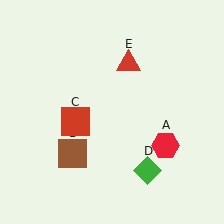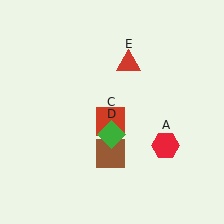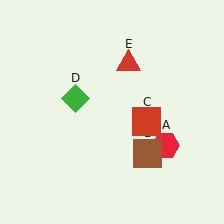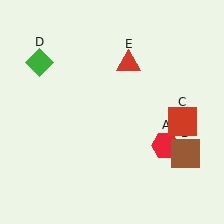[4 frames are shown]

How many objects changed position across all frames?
3 objects changed position: brown square (object B), red square (object C), green diamond (object D).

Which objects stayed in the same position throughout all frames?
Red hexagon (object A) and red triangle (object E) remained stationary.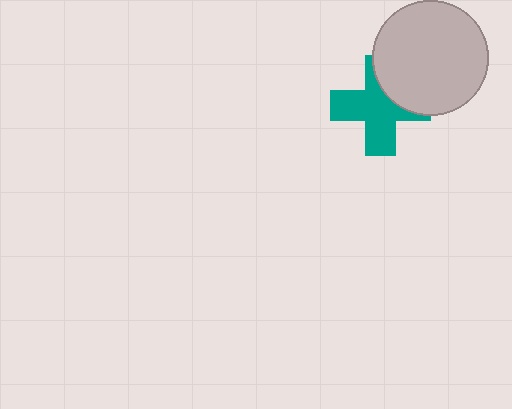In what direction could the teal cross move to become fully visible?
The teal cross could move toward the lower-left. That would shift it out from behind the light gray circle entirely.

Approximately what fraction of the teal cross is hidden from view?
Roughly 31% of the teal cross is hidden behind the light gray circle.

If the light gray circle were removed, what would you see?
You would see the complete teal cross.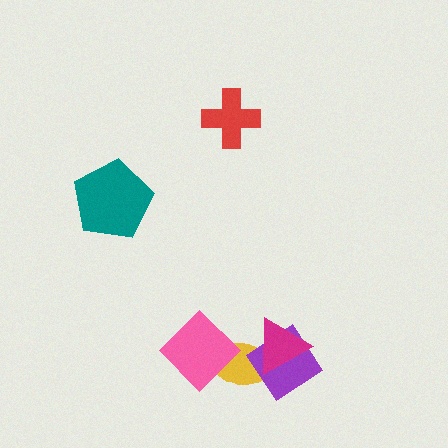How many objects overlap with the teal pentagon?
0 objects overlap with the teal pentagon.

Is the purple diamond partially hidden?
Yes, it is partially covered by another shape.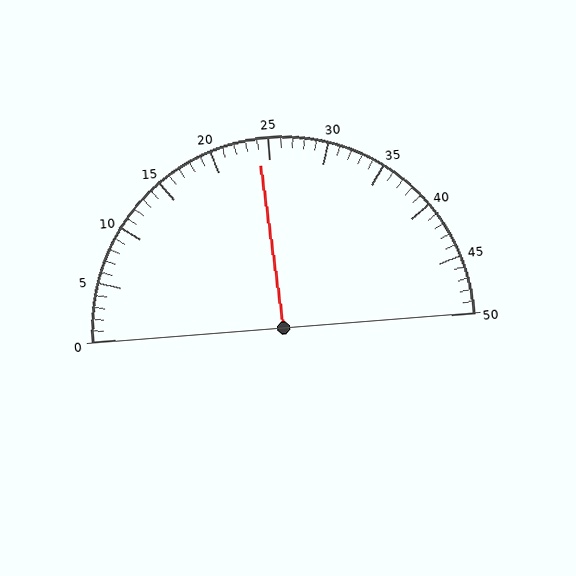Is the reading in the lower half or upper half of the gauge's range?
The reading is in the lower half of the range (0 to 50).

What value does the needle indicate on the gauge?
The needle indicates approximately 24.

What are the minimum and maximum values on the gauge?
The gauge ranges from 0 to 50.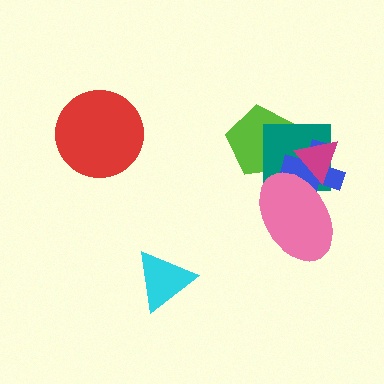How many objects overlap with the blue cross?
4 objects overlap with the blue cross.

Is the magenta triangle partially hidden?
Yes, it is partially covered by another shape.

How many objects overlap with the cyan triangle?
0 objects overlap with the cyan triangle.